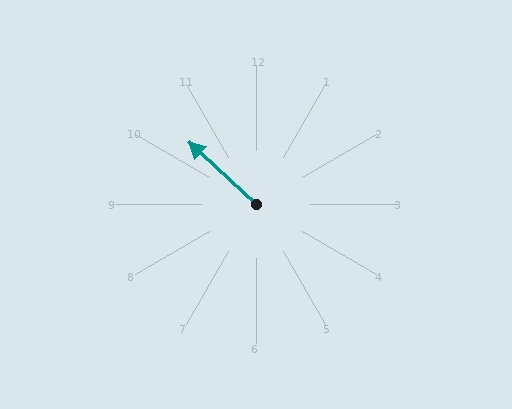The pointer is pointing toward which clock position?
Roughly 10 o'clock.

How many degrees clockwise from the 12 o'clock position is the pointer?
Approximately 313 degrees.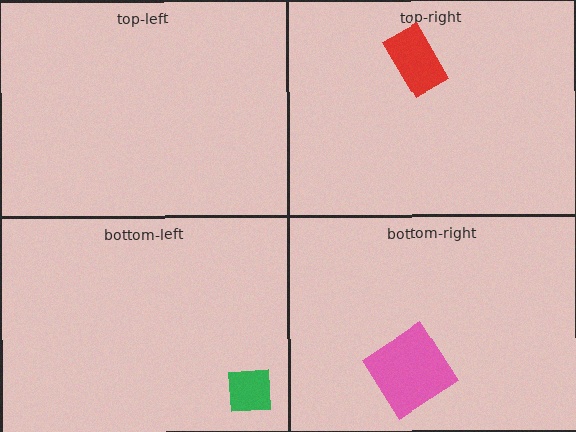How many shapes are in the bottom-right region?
1.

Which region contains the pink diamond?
The bottom-right region.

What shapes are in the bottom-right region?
The pink diamond.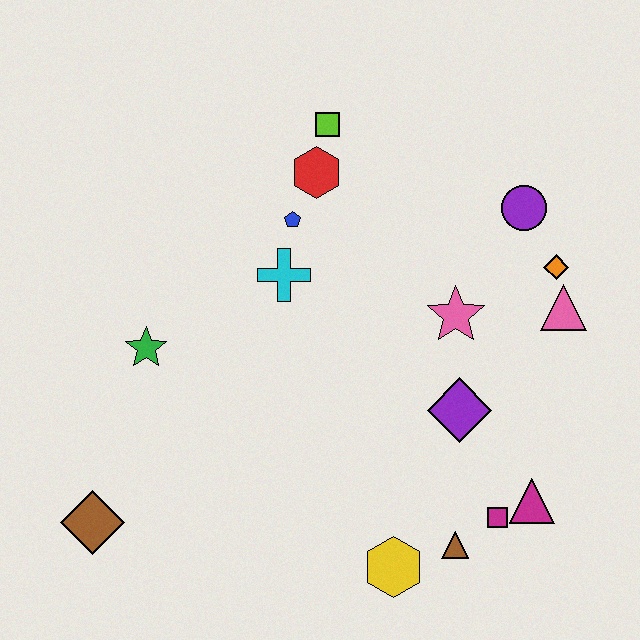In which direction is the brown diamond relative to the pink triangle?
The brown diamond is to the left of the pink triangle.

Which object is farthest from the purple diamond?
The brown diamond is farthest from the purple diamond.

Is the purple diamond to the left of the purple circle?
Yes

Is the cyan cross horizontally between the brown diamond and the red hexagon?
Yes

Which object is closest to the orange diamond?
The pink triangle is closest to the orange diamond.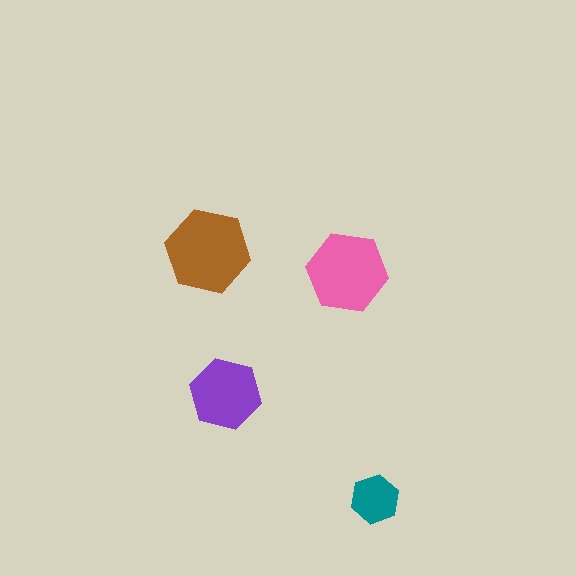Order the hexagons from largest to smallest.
the brown one, the pink one, the purple one, the teal one.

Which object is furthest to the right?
The teal hexagon is rightmost.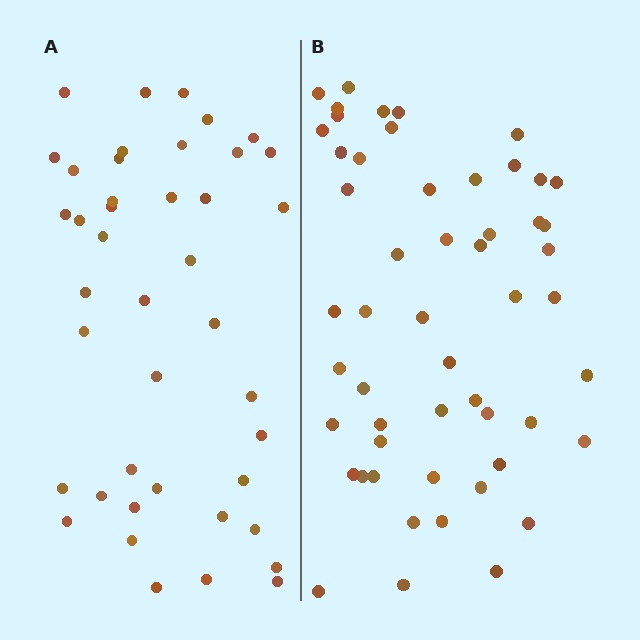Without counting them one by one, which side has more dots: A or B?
Region B (the right region) has more dots.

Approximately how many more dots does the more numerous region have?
Region B has roughly 12 or so more dots than region A.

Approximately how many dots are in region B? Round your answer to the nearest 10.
About 50 dots. (The exact count is 53, which rounds to 50.)